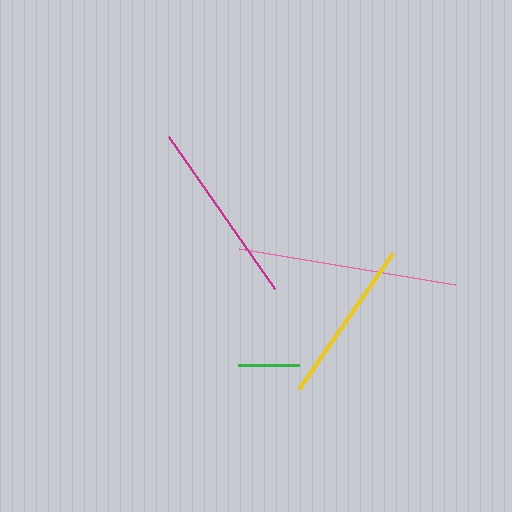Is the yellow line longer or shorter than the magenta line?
The magenta line is longer than the yellow line.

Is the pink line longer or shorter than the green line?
The pink line is longer than the green line.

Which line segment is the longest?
The pink line is the longest at approximately 218 pixels.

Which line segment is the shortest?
The green line is the shortest at approximately 61 pixels.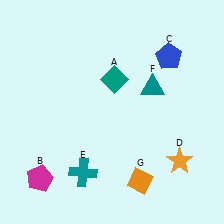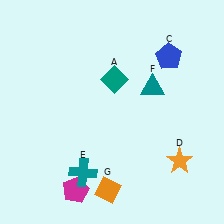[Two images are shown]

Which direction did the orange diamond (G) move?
The orange diamond (G) moved left.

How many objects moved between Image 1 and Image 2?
2 objects moved between the two images.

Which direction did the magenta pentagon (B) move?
The magenta pentagon (B) moved right.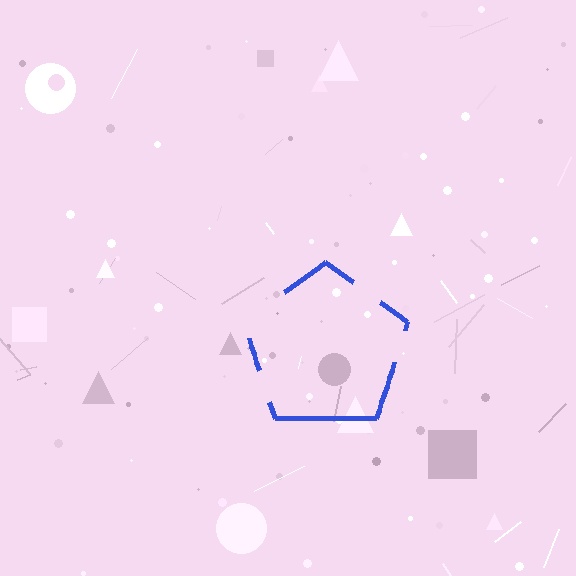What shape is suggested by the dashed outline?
The dashed outline suggests a pentagon.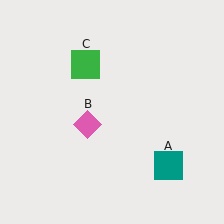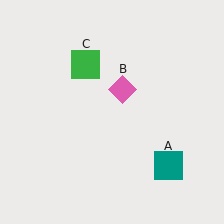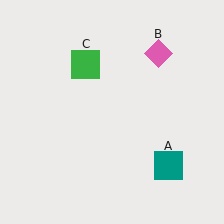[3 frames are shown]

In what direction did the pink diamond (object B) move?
The pink diamond (object B) moved up and to the right.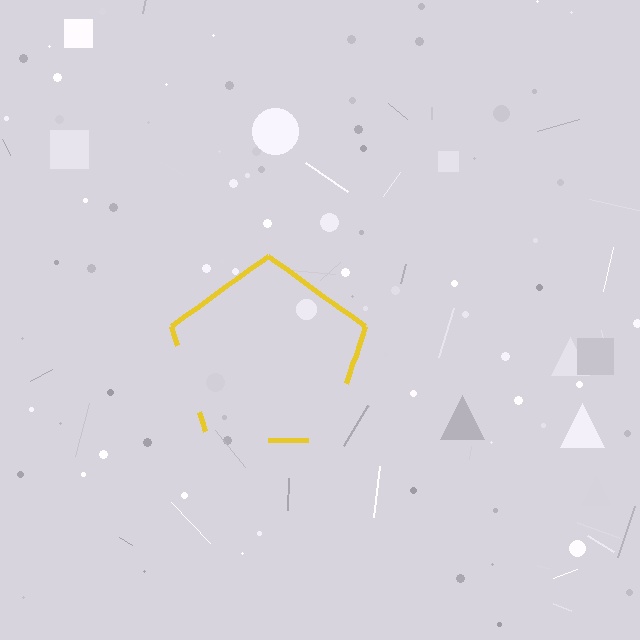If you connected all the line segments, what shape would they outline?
They would outline a pentagon.